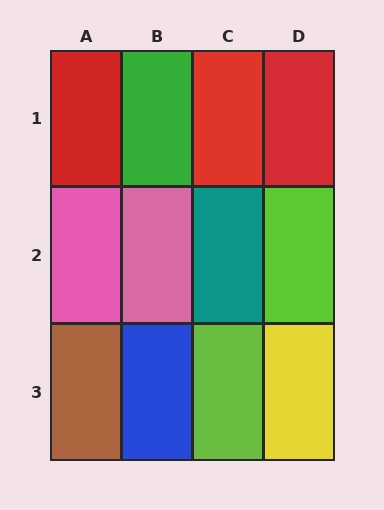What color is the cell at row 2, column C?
Teal.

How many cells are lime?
2 cells are lime.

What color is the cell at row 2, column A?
Pink.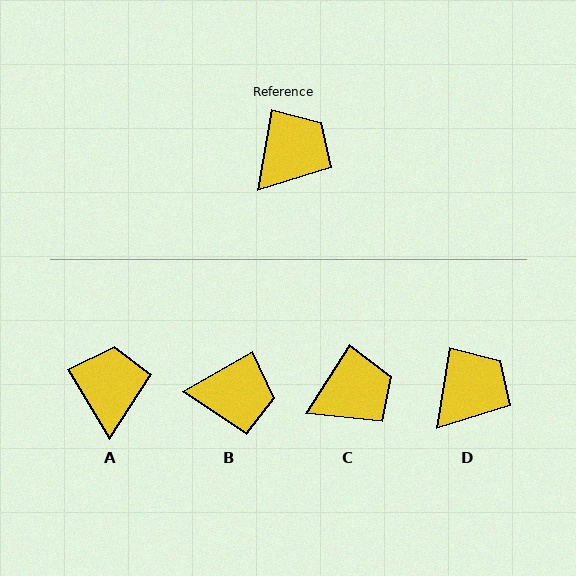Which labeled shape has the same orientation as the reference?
D.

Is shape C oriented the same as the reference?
No, it is off by about 23 degrees.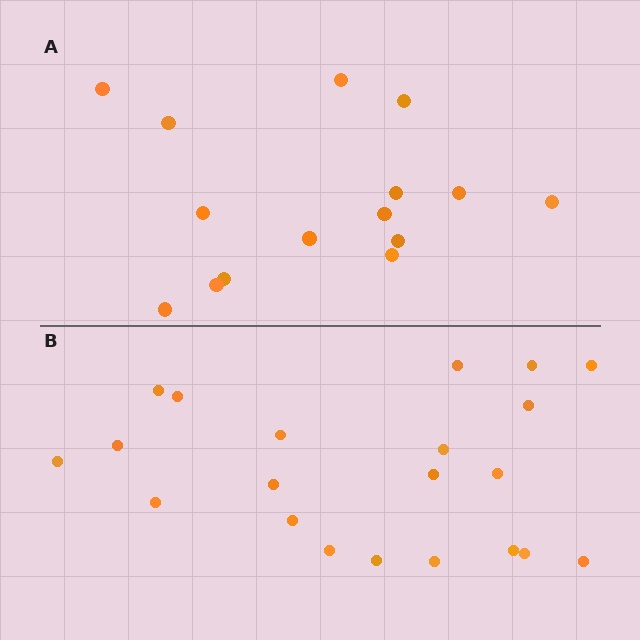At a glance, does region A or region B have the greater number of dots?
Region B (the bottom region) has more dots.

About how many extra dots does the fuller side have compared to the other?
Region B has about 6 more dots than region A.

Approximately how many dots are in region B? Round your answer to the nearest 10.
About 20 dots. (The exact count is 21, which rounds to 20.)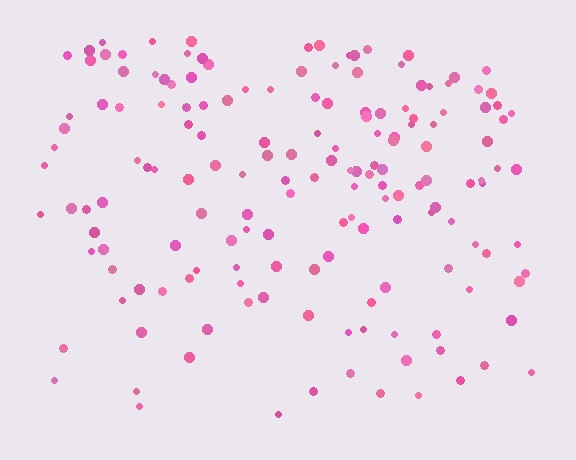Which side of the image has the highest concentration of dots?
The top.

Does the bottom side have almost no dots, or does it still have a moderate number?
Still a moderate number, just noticeably fewer than the top.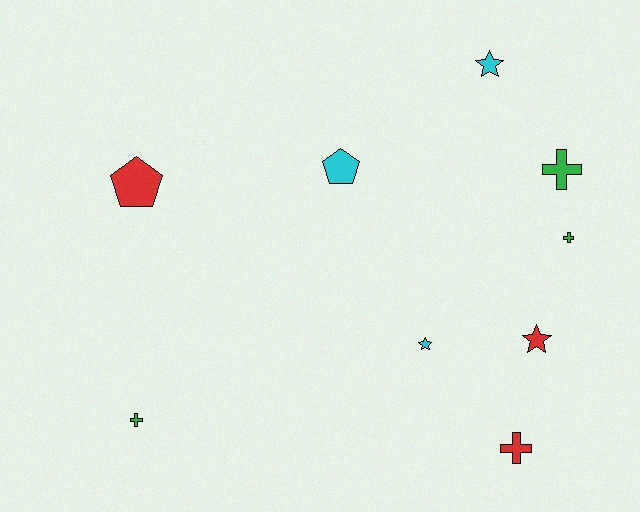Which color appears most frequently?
Cyan, with 3 objects.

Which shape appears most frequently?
Cross, with 4 objects.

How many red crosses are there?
There is 1 red cross.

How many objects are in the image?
There are 9 objects.